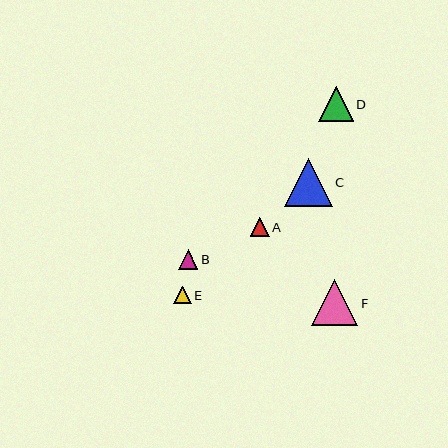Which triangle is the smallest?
Triangle E is the smallest with a size of approximately 18 pixels.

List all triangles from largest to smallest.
From largest to smallest: C, F, D, B, A, E.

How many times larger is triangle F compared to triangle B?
Triangle F is approximately 2.4 times the size of triangle B.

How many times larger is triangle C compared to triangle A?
Triangle C is approximately 2.5 times the size of triangle A.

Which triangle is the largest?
Triangle C is the largest with a size of approximately 47 pixels.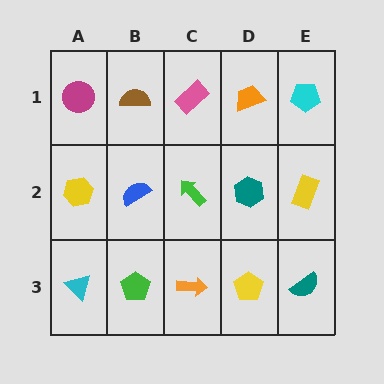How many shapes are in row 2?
5 shapes.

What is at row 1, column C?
A pink rectangle.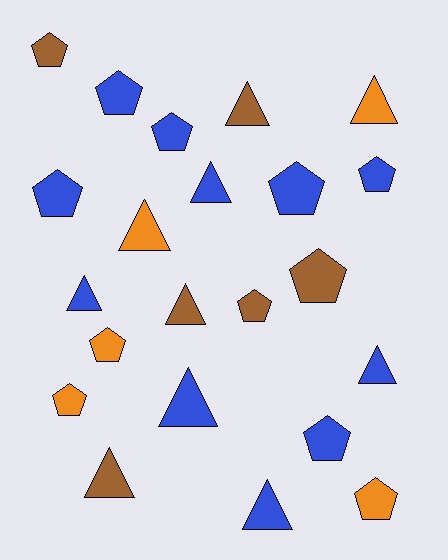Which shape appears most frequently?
Pentagon, with 12 objects.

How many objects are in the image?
There are 22 objects.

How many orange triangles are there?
There are 2 orange triangles.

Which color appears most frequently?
Blue, with 11 objects.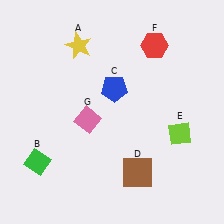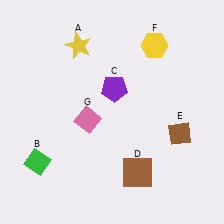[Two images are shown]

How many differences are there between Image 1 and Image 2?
There are 3 differences between the two images.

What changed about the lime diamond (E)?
In Image 1, E is lime. In Image 2, it changed to brown.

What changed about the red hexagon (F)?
In Image 1, F is red. In Image 2, it changed to yellow.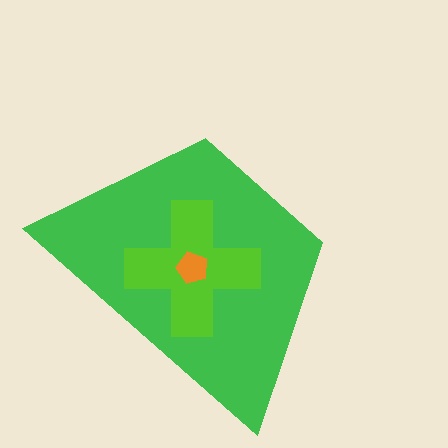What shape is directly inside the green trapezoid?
The lime cross.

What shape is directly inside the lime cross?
The orange pentagon.